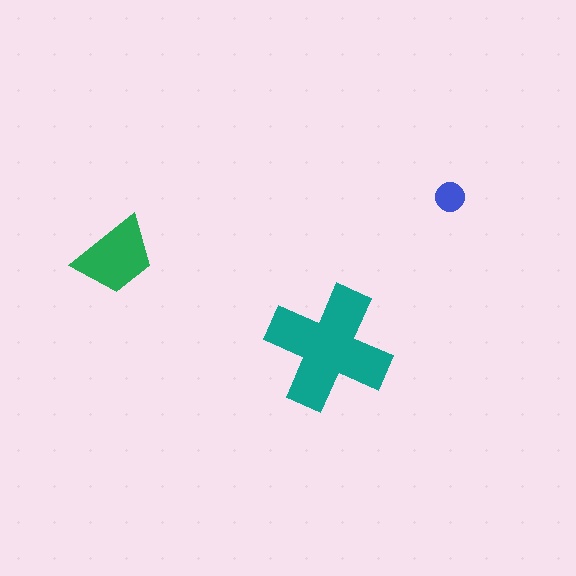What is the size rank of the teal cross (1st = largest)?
1st.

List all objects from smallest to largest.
The blue circle, the green trapezoid, the teal cross.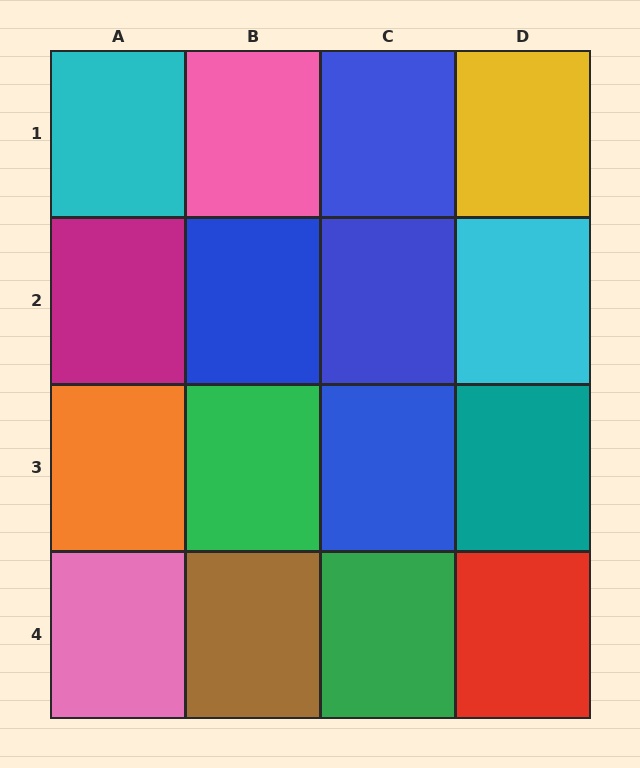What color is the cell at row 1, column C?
Blue.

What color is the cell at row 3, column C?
Blue.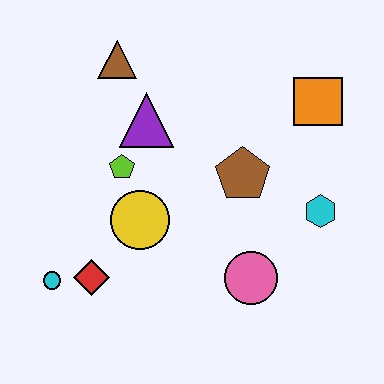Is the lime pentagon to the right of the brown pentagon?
No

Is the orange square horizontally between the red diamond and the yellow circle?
No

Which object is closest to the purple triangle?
The lime pentagon is closest to the purple triangle.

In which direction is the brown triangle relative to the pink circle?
The brown triangle is above the pink circle.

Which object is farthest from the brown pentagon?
The cyan circle is farthest from the brown pentagon.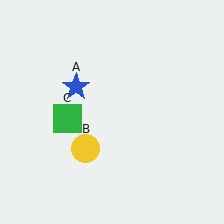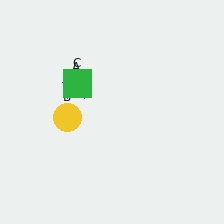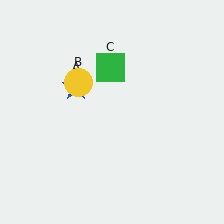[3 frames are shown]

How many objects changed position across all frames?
2 objects changed position: yellow circle (object B), green square (object C).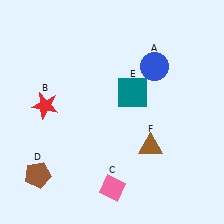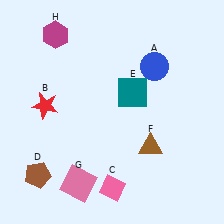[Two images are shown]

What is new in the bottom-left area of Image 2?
A pink square (G) was added in the bottom-left area of Image 2.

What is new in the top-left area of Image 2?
A magenta hexagon (H) was added in the top-left area of Image 2.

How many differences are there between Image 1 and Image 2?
There are 2 differences between the two images.